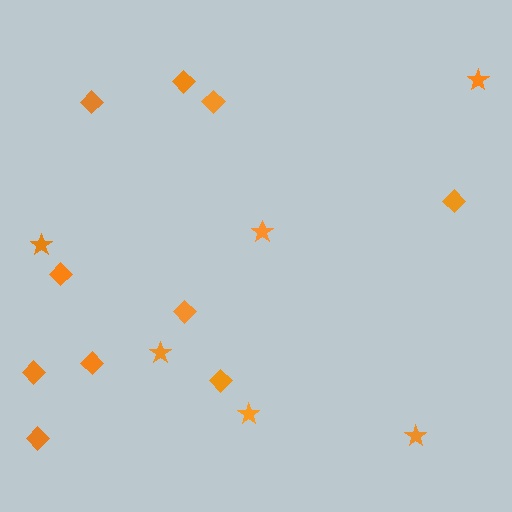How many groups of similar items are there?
There are 2 groups: one group of diamonds (10) and one group of stars (6).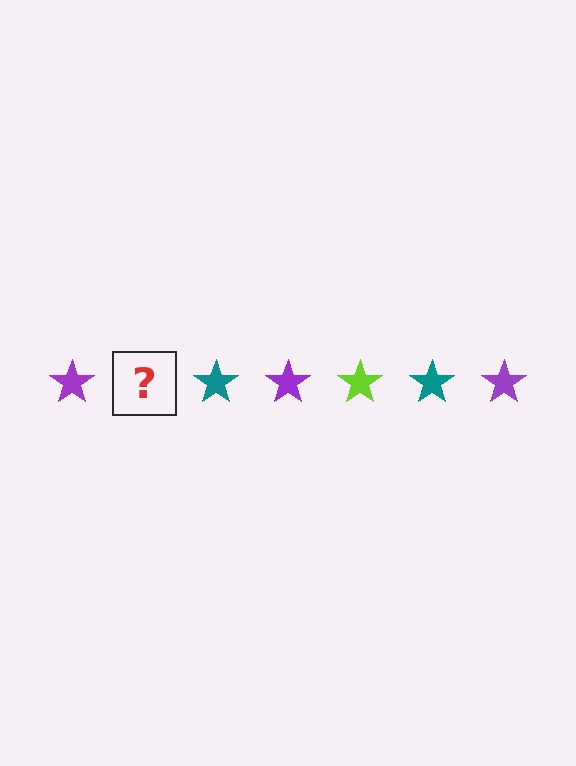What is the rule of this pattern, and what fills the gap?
The rule is that the pattern cycles through purple, lime, teal stars. The gap should be filled with a lime star.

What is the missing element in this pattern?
The missing element is a lime star.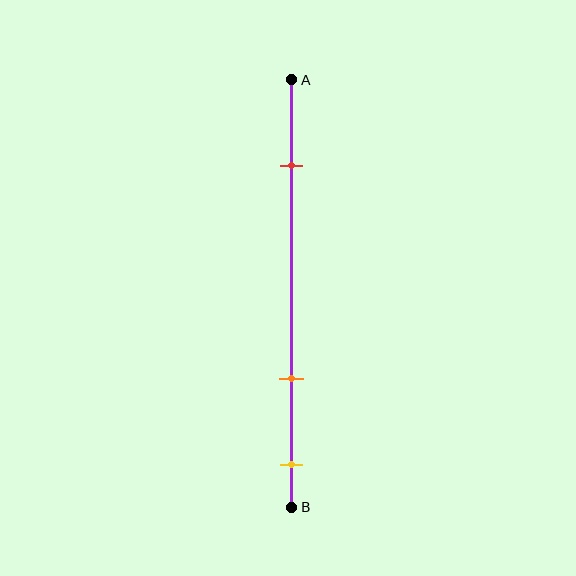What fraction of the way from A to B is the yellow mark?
The yellow mark is approximately 90% (0.9) of the way from A to B.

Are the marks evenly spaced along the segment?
No, the marks are not evenly spaced.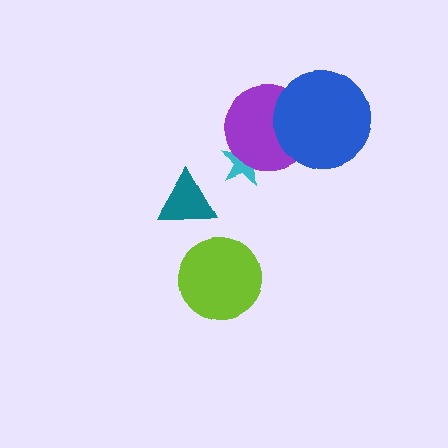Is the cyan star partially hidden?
Yes, it is partially covered by another shape.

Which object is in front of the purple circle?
The blue circle is in front of the purple circle.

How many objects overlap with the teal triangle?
0 objects overlap with the teal triangle.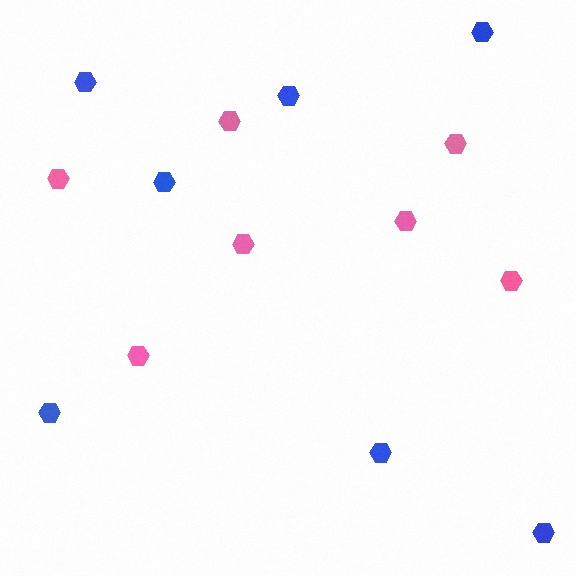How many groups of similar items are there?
There are 2 groups: one group of blue hexagons (7) and one group of pink hexagons (7).